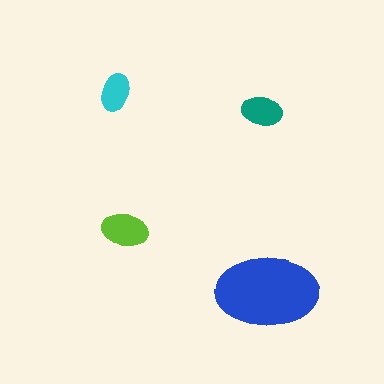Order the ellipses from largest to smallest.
the blue one, the lime one, the teal one, the cyan one.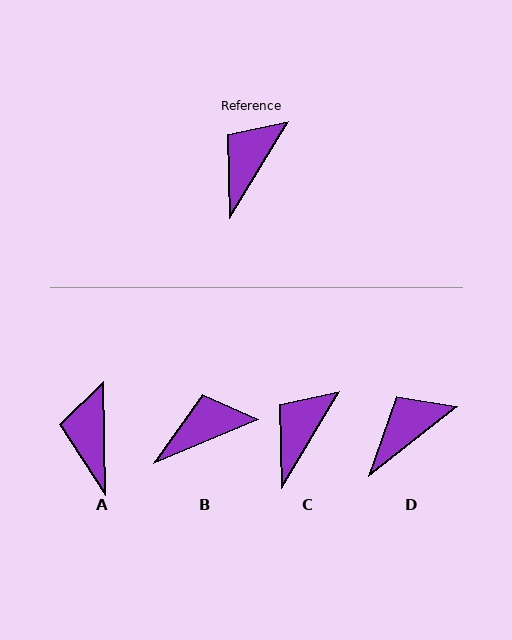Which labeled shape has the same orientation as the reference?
C.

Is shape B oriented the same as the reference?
No, it is off by about 36 degrees.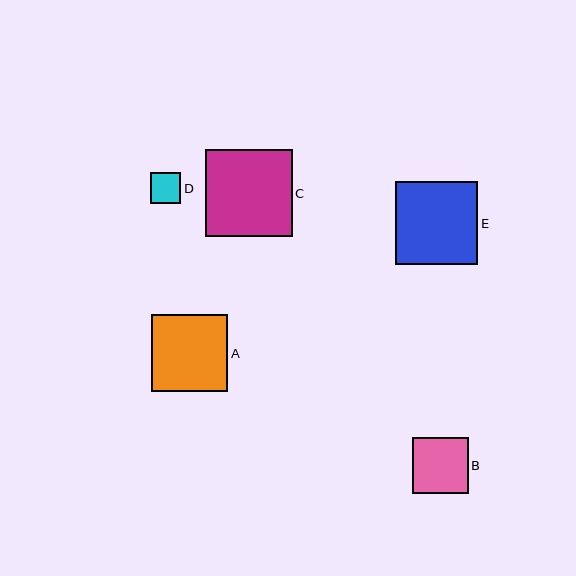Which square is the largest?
Square C is the largest with a size of approximately 87 pixels.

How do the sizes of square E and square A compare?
Square E and square A are approximately the same size.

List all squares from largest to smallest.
From largest to smallest: C, E, A, B, D.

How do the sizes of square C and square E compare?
Square C and square E are approximately the same size.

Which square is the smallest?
Square D is the smallest with a size of approximately 31 pixels.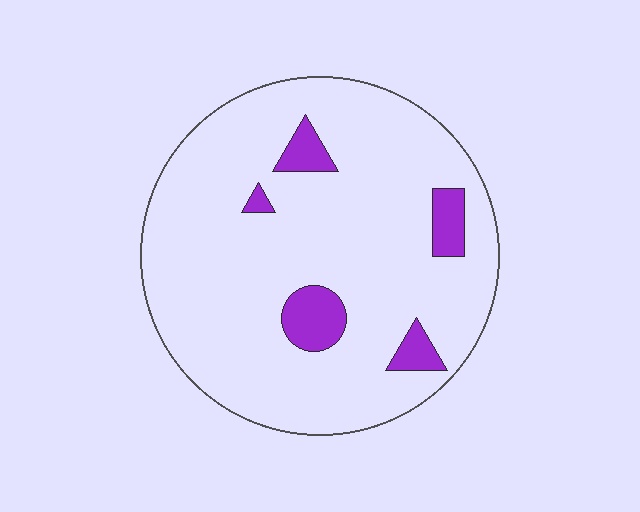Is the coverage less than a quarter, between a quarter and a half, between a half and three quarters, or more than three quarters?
Less than a quarter.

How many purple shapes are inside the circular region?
5.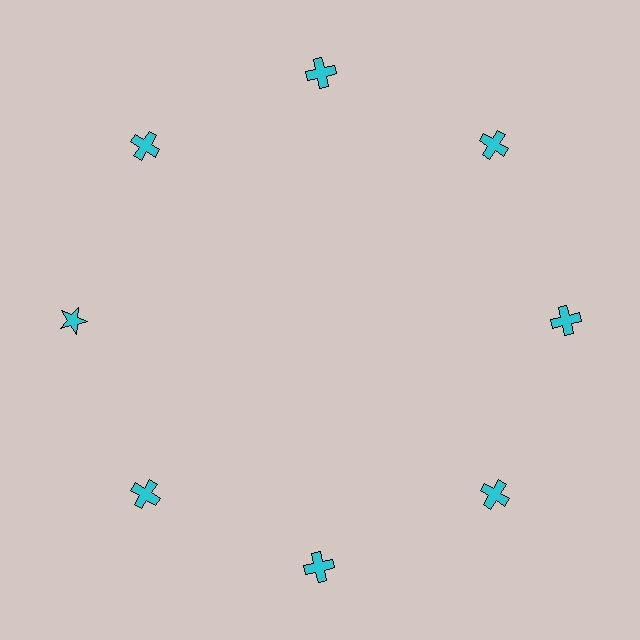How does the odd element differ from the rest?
It has a different shape: star instead of cross.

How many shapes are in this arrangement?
There are 8 shapes arranged in a ring pattern.